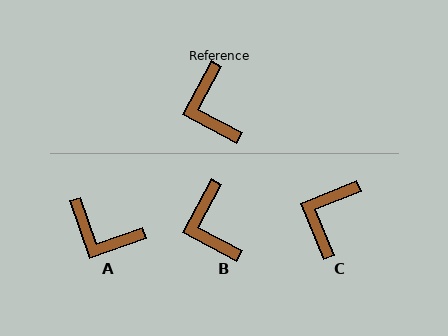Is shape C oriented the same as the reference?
No, it is off by about 40 degrees.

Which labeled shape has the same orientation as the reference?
B.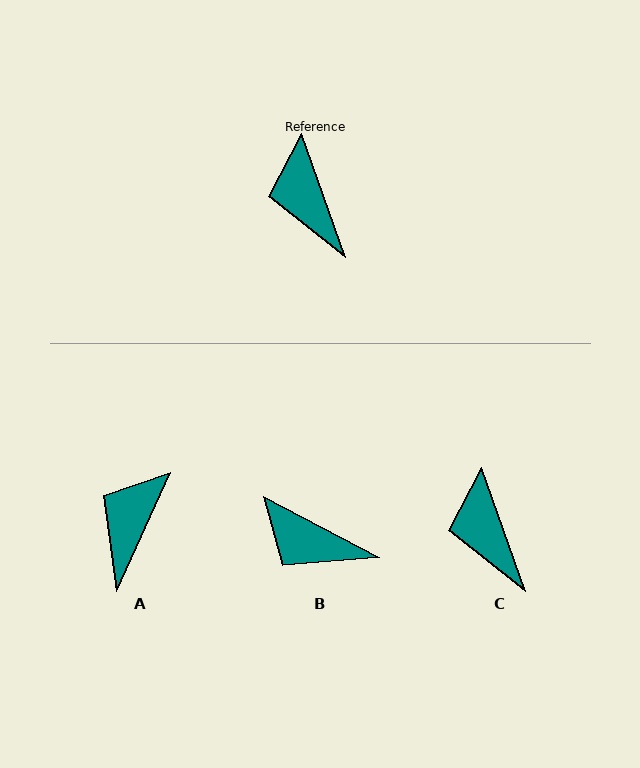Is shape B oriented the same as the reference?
No, it is off by about 43 degrees.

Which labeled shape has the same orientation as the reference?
C.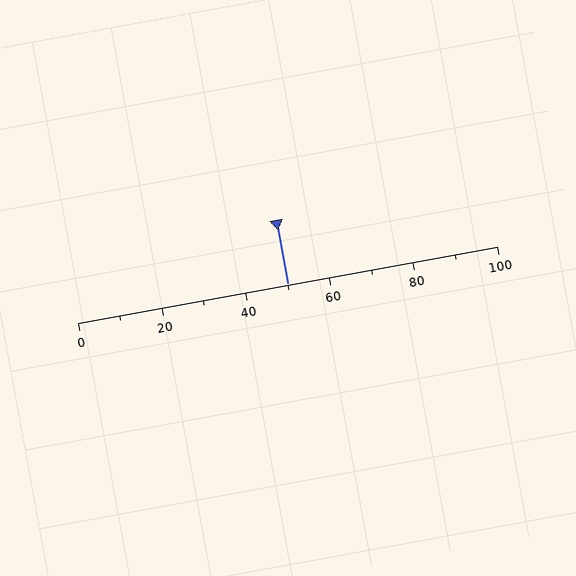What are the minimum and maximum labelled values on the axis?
The axis runs from 0 to 100.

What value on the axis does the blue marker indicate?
The marker indicates approximately 50.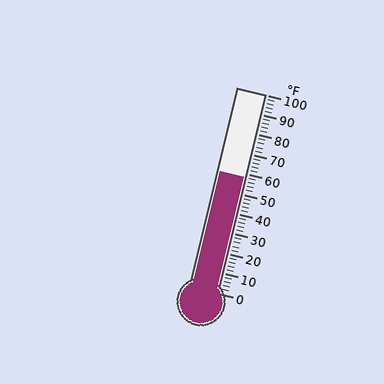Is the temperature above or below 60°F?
The temperature is below 60°F.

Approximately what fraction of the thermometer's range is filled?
The thermometer is filled to approximately 60% of its range.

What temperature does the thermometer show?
The thermometer shows approximately 58°F.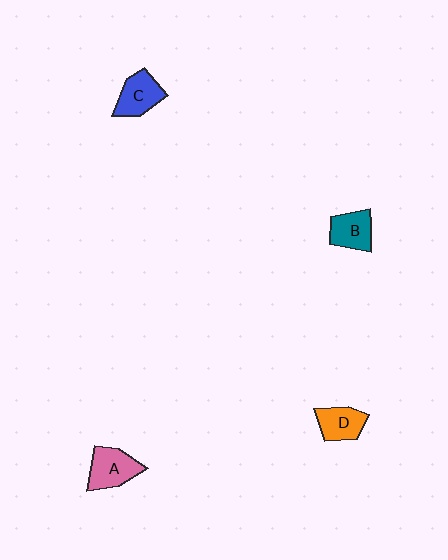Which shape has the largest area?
Shape A (pink).